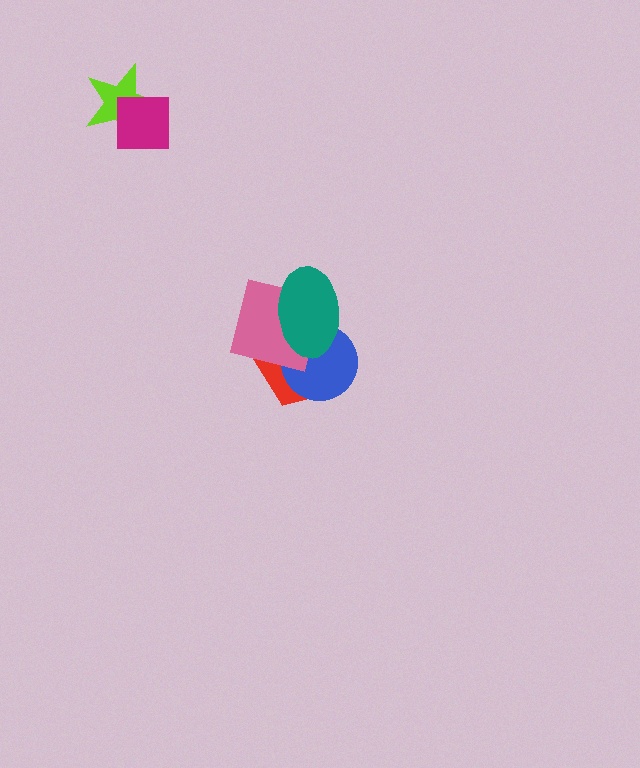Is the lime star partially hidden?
Yes, it is partially covered by another shape.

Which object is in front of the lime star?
The magenta square is in front of the lime star.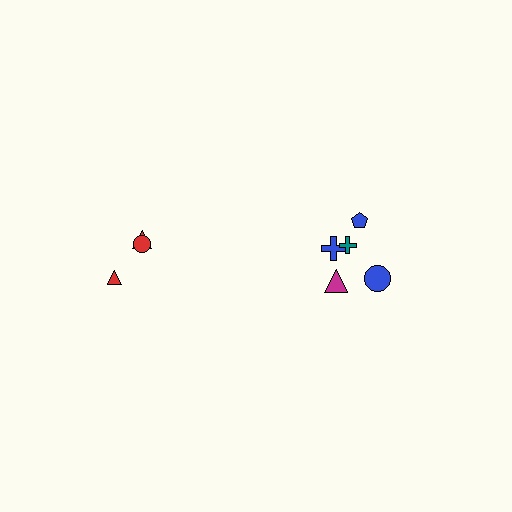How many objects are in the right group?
There are 5 objects.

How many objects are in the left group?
There are 3 objects.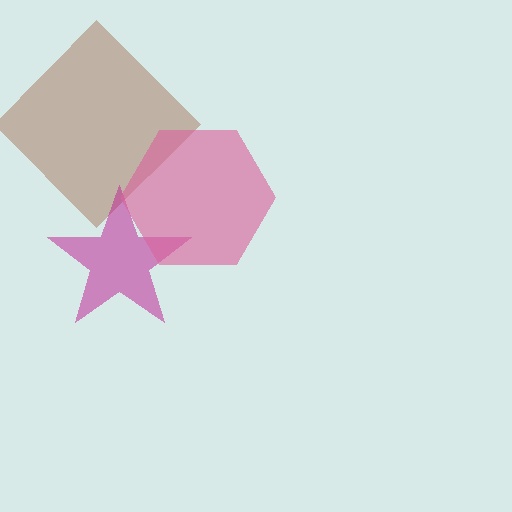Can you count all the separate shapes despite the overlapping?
Yes, there are 3 separate shapes.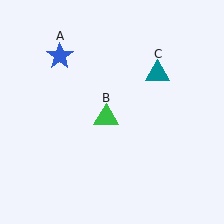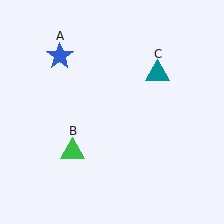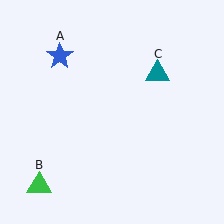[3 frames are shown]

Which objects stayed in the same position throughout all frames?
Blue star (object A) and teal triangle (object C) remained stationary.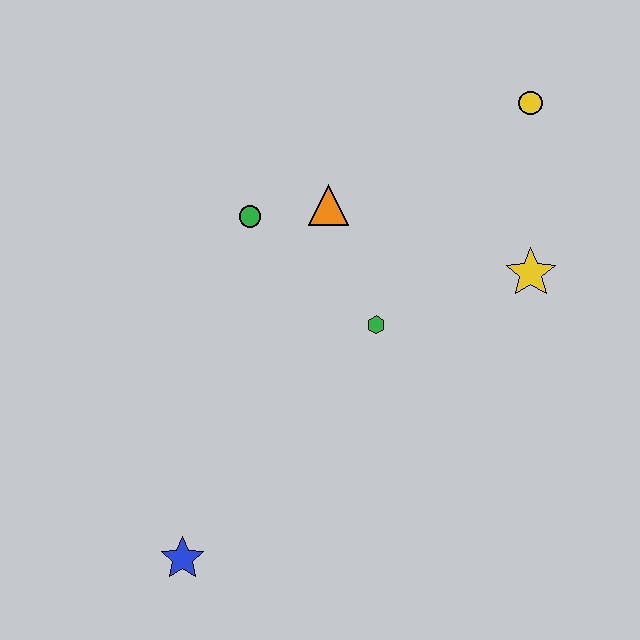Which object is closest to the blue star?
The green hexagon is closest to the blue star.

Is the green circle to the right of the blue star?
Yes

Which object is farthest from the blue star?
The yellow circle is farthest from the blue star.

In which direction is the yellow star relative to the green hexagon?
The yellow star is to the right of the green hexagon.